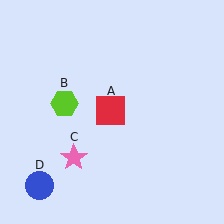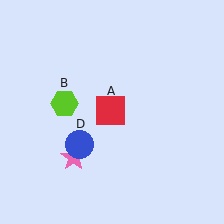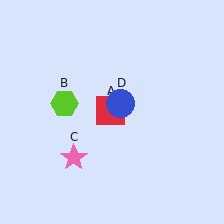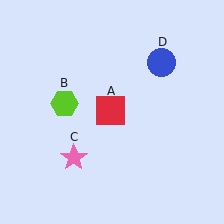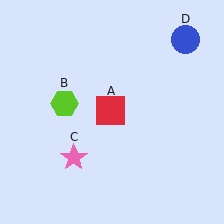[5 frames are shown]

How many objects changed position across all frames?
1 object changed position: blue circle (object D).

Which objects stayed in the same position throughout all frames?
Red square (object A) and lime hexagon (object B) and pink star (object C) remained stationary.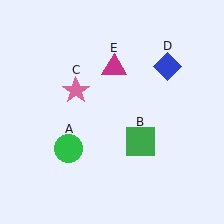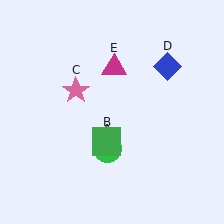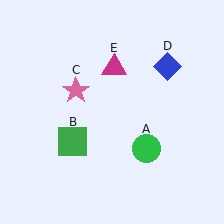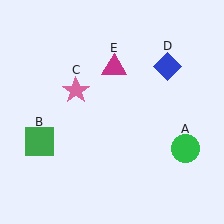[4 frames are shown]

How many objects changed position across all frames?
2 objects changed position: green circle (object A), green square (object B).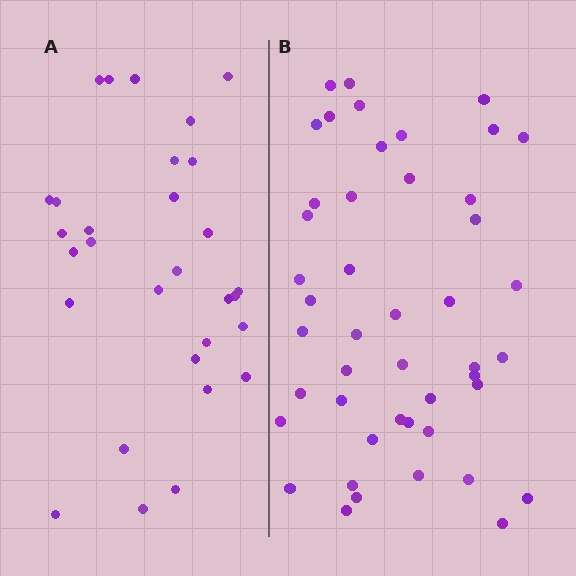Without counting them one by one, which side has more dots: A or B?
Region B (the right region) has more dots.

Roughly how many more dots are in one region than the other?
Region B has approximately 15 more dots than region A.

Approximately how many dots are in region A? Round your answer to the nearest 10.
About 30 dots.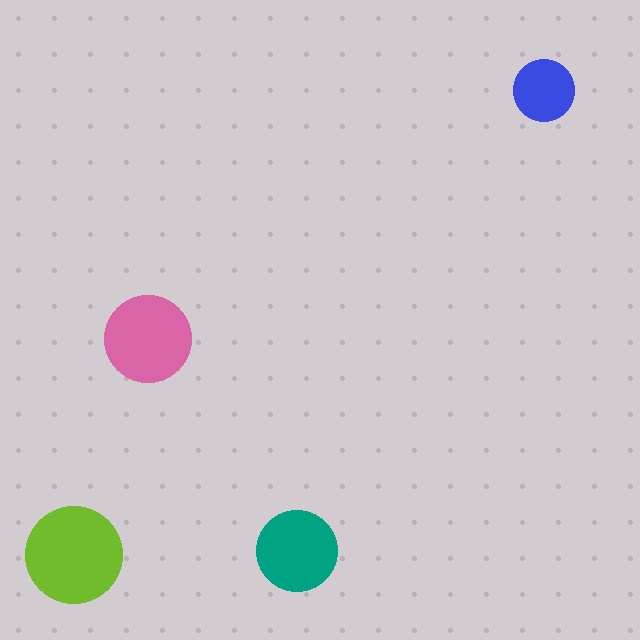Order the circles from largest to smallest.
the lime one, the pink one, the teal one, the blue one.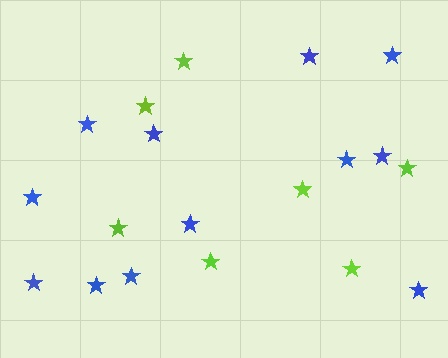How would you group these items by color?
There are 2 groups: one group of blue stars (12) and one group of lime stars (7).